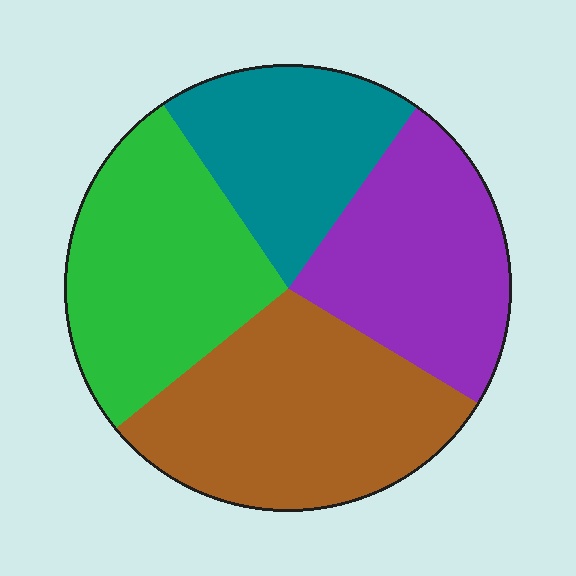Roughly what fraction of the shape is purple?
Purple covers around 25% of the shape.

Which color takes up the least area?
Teal, at roughly 20%.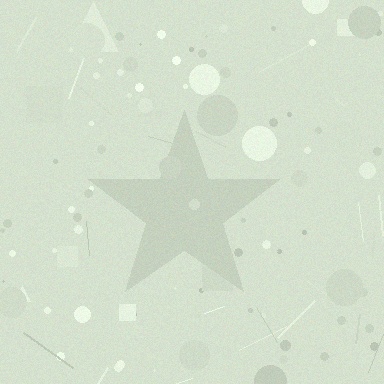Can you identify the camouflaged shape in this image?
The camouflaged shape is a star.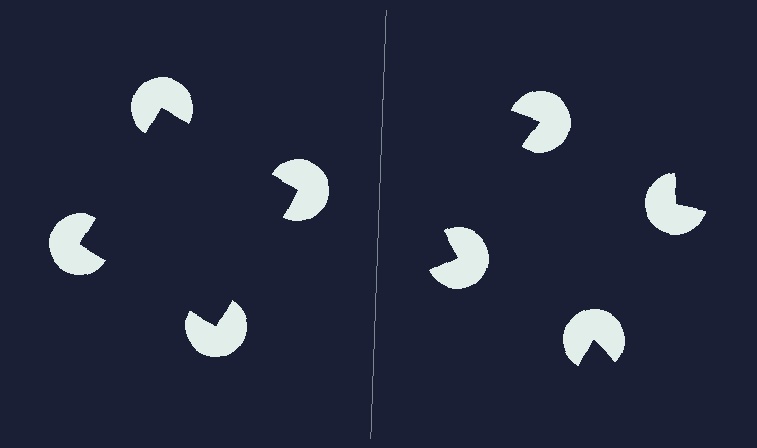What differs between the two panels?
The pac-man discs are positioned identically on both sides; only the wedge orientations differ. On the left they align to a square; on the right they are misaligned.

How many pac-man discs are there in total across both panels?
8 — 4 on each side.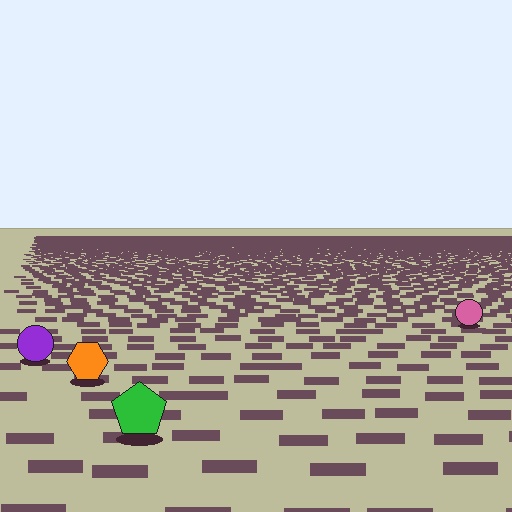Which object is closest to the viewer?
The green pentagon is closest. The texture marks near it are larger and more spread out.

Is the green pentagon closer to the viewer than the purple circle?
Yes. The green pentagon is closer — you can tell from the texture gradient: the ground texture is coarser near it.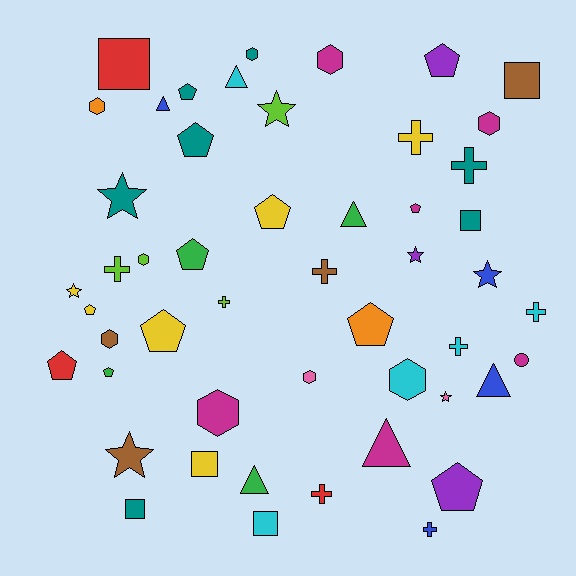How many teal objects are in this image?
There are 7 teal objects.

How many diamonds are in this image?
There are no diamonds.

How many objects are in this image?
There are 50 objects.